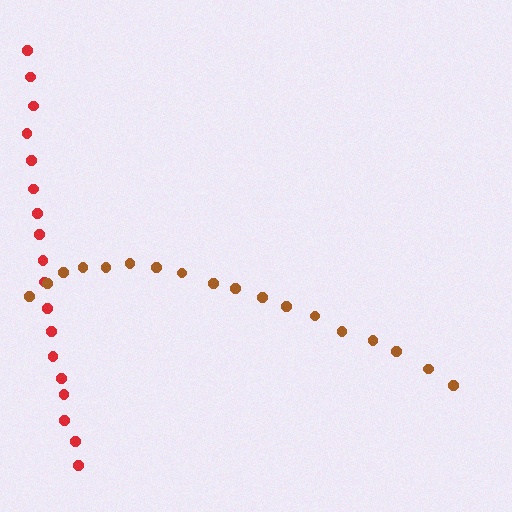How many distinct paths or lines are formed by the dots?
There are 2 distinct paths.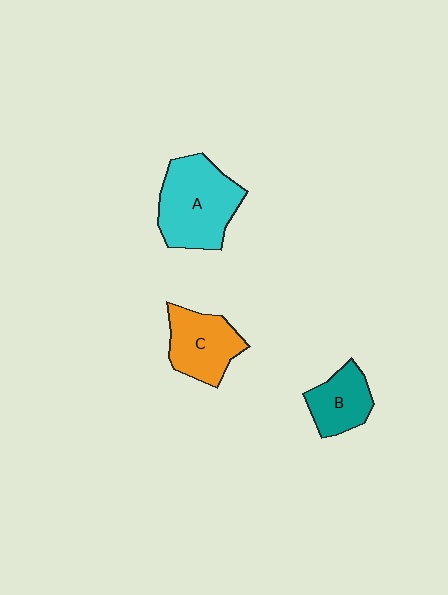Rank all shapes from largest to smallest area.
From largest to smallest: A (cyan), C (orange), B (teal).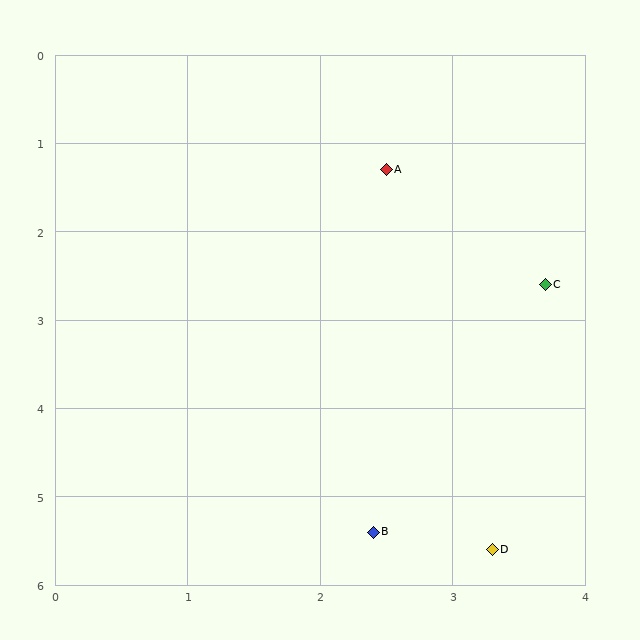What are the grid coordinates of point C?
Point C is at approximately (3.7, 2.6).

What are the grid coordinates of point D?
Point D is at approximately (3.3, 5.6).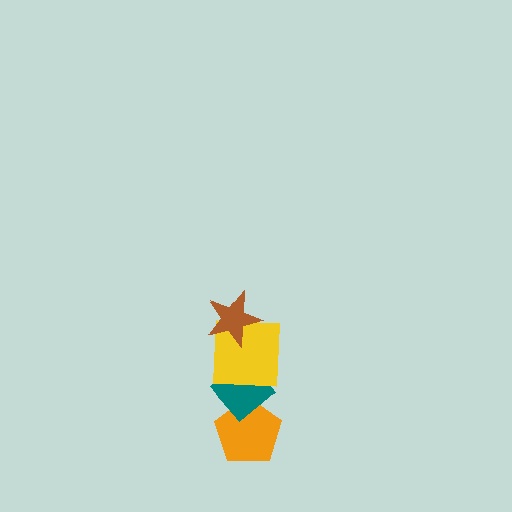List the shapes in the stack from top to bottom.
From top to bottom: the brown star, the yellow square, the teal diamond, the orange pentagon.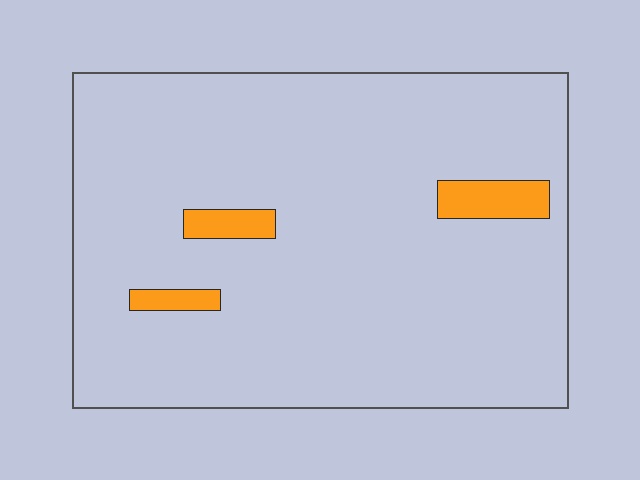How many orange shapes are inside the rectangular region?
3.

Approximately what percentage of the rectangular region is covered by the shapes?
Approximately 5%.